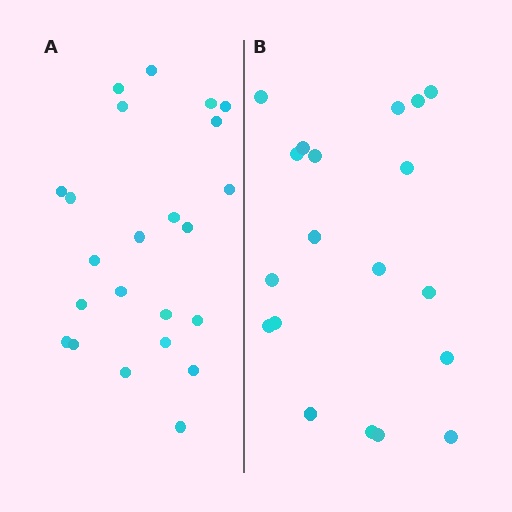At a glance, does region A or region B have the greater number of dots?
Region A (the left region) has more dots.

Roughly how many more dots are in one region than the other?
Region A has about 4 more dots than region B.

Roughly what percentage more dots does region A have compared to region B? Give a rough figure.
About 20% more.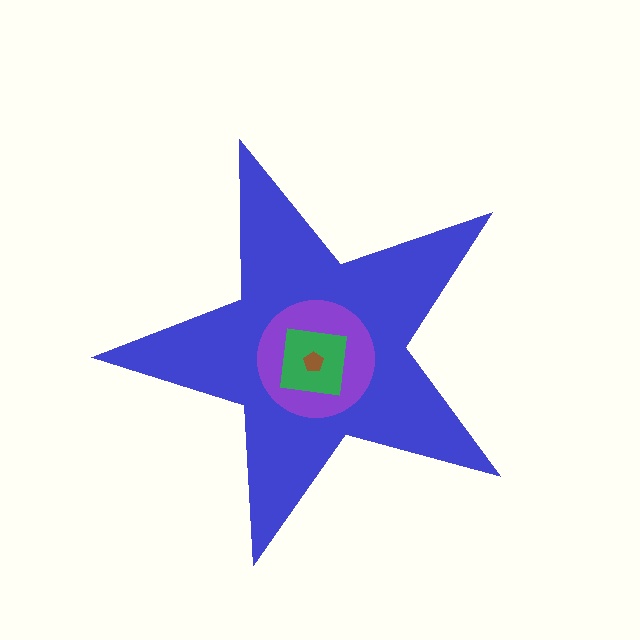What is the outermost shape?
The blue star.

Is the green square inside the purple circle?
Yes.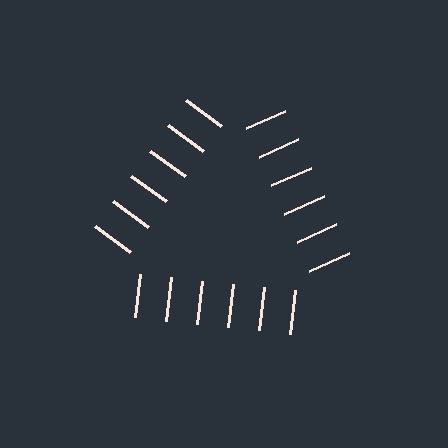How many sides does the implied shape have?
3 sides — the line-ends trace a triangle.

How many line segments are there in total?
18 — 6 along each of the 3 edges.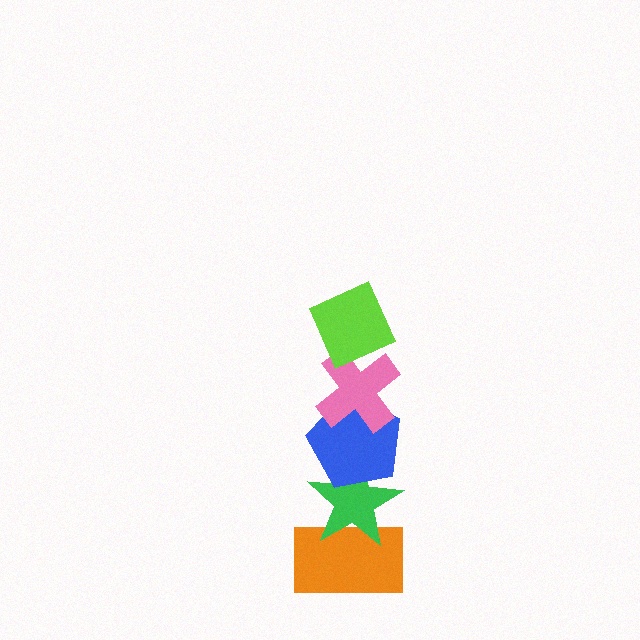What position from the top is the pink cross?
The pink cross is 2nd from the top.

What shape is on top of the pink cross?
The lime diamond is on top of the pink cross.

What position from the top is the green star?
The green star is 4th from the top.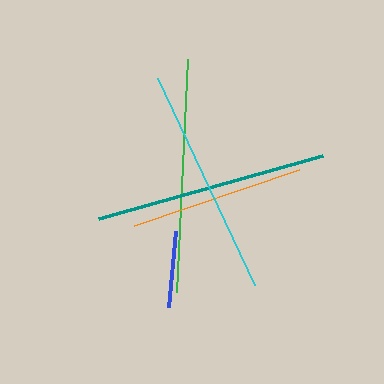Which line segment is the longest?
The green line is the longest at approximately 233 pixels.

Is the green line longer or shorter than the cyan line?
The green line is longer than the cyan line.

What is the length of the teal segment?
The teal segment is approximately 232 pixels long.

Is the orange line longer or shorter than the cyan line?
The cyan line is longer than the orange line.